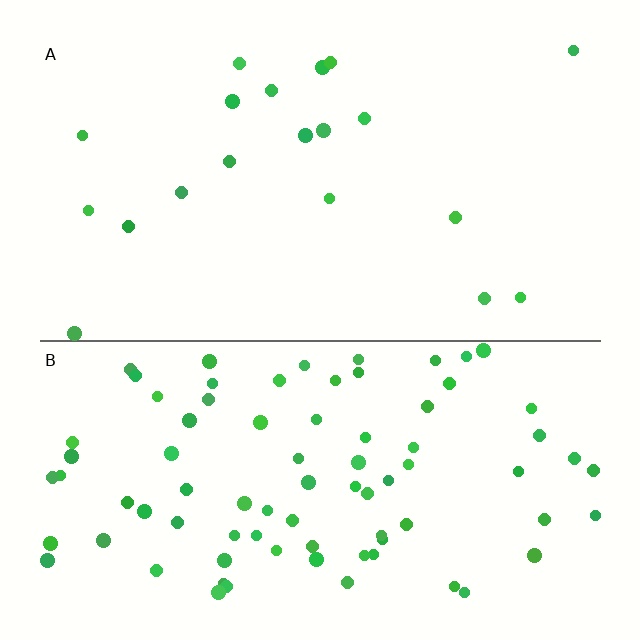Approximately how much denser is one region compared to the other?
Approximately 4.2× — region B over region A.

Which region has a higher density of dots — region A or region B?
B (the bottom).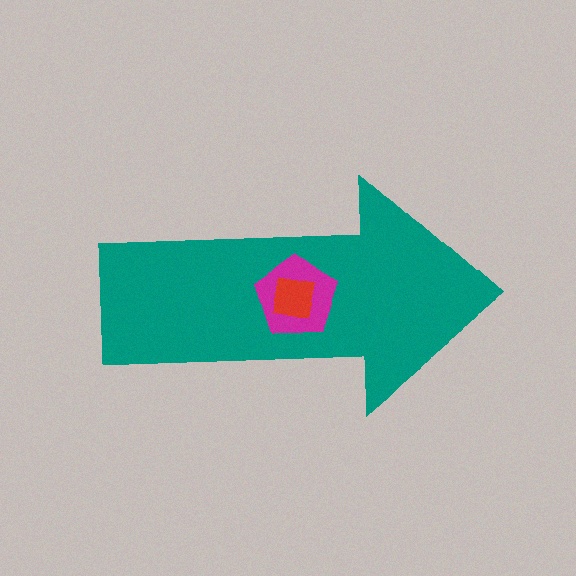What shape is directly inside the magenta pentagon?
The red square.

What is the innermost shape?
The red square.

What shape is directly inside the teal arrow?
The magenta pentagon.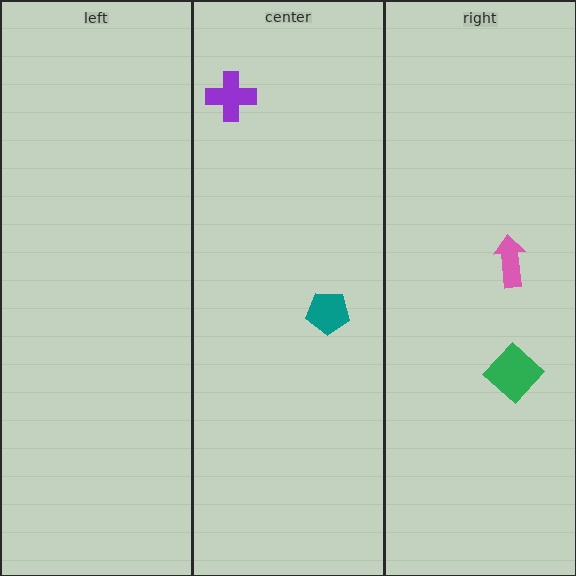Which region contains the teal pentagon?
The center region.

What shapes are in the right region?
The green diamond, the pink arrow.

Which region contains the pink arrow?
The right region.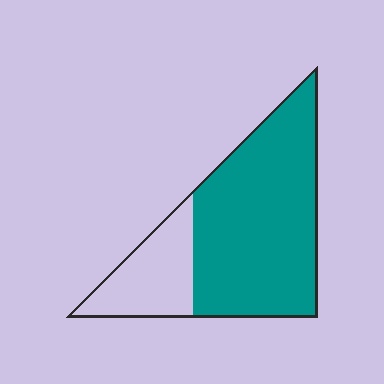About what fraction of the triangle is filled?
About three quarters (3/4).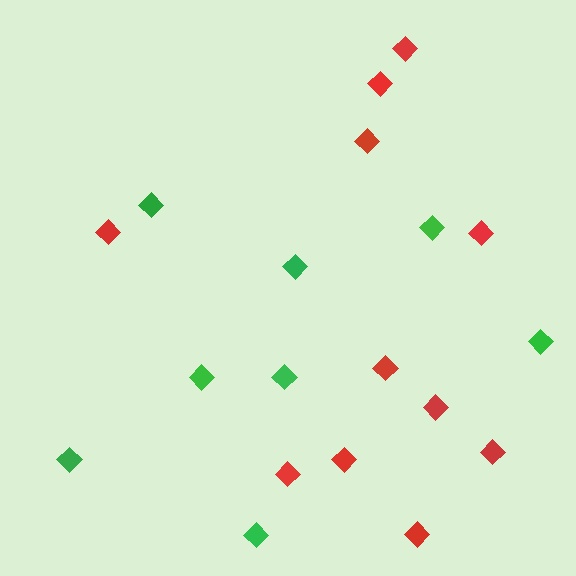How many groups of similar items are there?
There are 2 groups: one group of red diamonds (11) and one group of green diamonds (8).